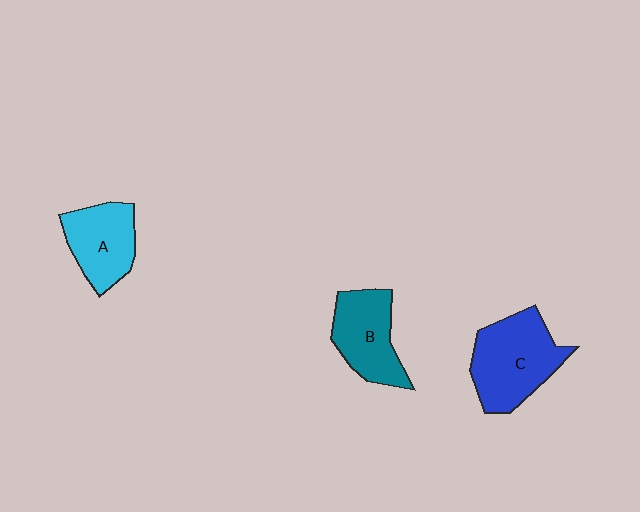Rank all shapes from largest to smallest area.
From largest to smallest: C (blue), B (teal), A (cyan).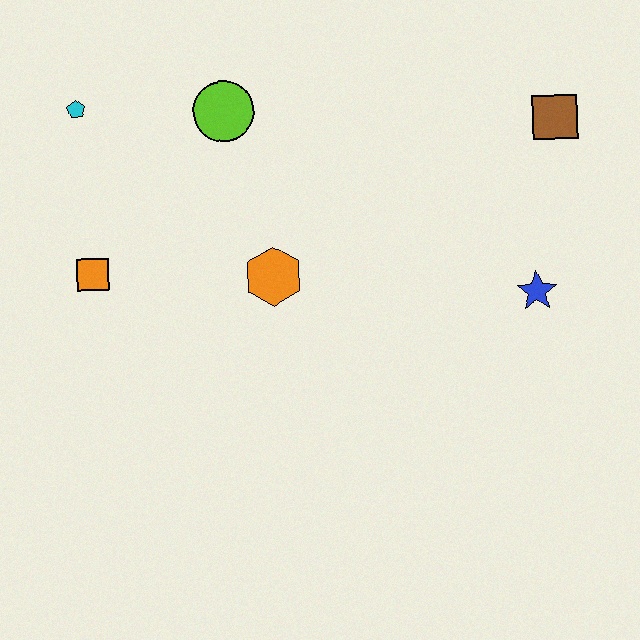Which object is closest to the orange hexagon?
The lime circle is closest to the orange hexagon.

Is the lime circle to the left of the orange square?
No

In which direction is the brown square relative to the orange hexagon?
The brown square is to the right of the orange hexagon.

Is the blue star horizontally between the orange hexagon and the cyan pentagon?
No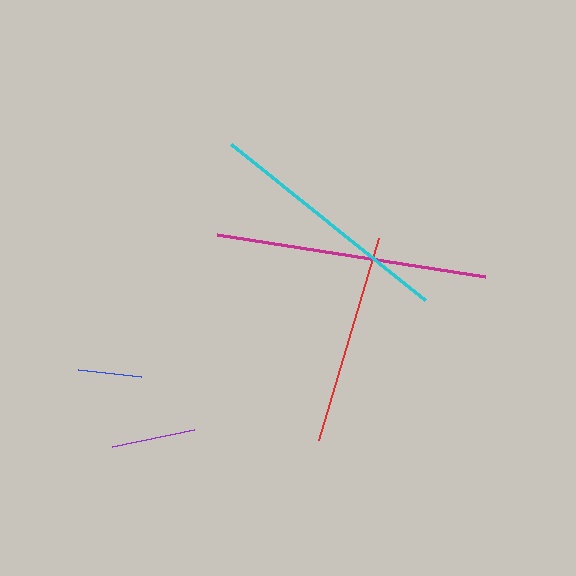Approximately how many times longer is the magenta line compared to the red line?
The magenta line is approximately 1.3 times the length of the red line.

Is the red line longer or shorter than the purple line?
The red line is longer than the purple line.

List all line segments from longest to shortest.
From longest to shortest: magenta, cyan, red, purple, blue.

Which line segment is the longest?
The magenta line is the longest at approximately 271 pixels.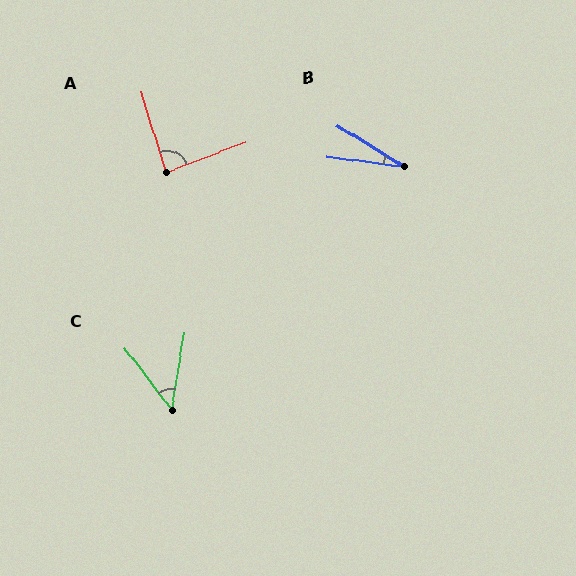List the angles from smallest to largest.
B (24°), C (47°), A (86°).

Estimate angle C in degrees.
Approximately 47 degrees.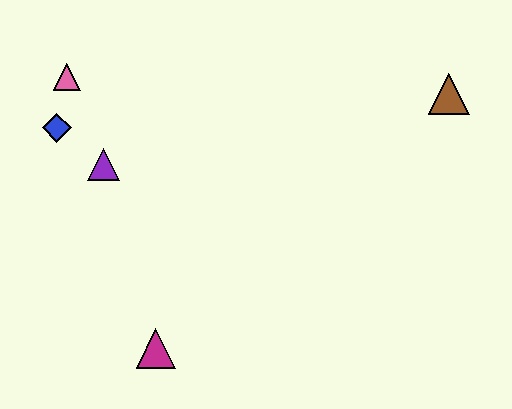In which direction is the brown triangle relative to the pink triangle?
The brown triangle is to the right of the pink triangle.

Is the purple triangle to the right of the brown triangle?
No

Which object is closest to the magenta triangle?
The purple triangle is closest to the magenta triangle.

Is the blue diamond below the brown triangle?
Yes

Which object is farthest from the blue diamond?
The brown triangle is farthest from the blue diamond.